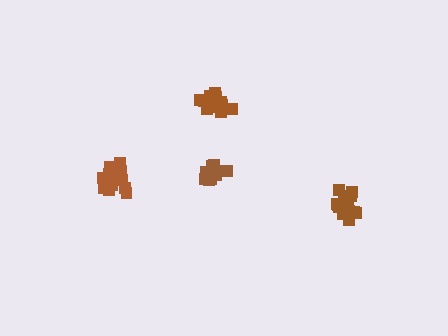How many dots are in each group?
Group 1: 19 dots, Group 2: 16 dots, Group 3: 15 dots, Group 4: 21 dots (71 total).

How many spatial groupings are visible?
There are 4 spatial groupings.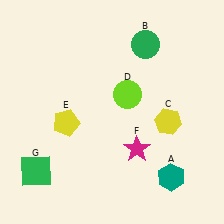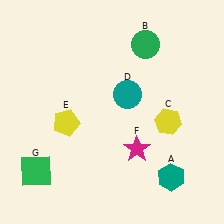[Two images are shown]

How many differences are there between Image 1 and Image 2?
There is 1 difference between the two images.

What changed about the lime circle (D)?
In Image 1, D is lime. In Image 2, it changed to teal.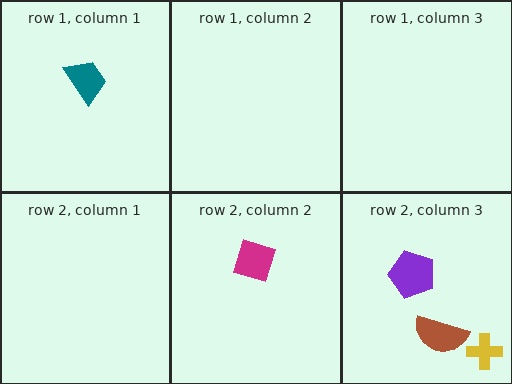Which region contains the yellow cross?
The row 2, column 3 region.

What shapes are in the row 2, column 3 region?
The brown semicircle, the yellow cross, the purple pentagon.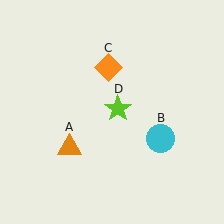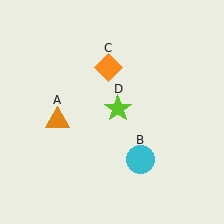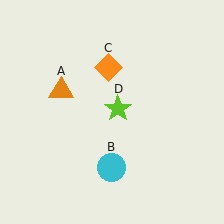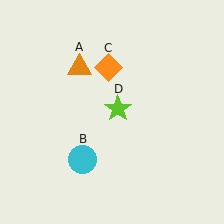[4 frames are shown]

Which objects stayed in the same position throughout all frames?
Orange diamond (object C) and lime star (object D) remained stationary.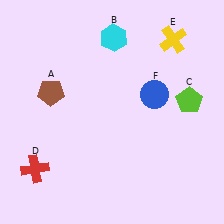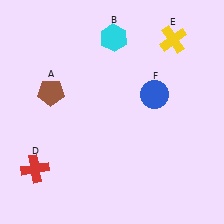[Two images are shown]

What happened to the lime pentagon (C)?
The lime pentagon (C) was removed in Image 2. It was in the top-right area of Image 1.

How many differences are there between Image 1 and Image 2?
There is 1 difference between the two images.